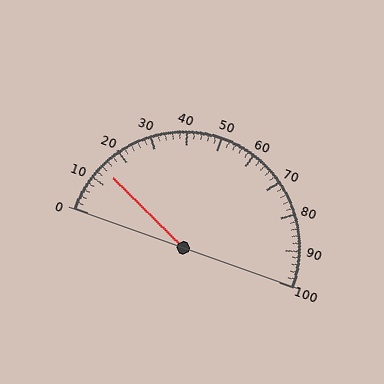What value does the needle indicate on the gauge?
The needle indicates approximately 14.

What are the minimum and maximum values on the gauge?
The gauge ranges from 0 to 100.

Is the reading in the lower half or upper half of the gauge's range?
The reading is in the lower half of the range (0 to 100).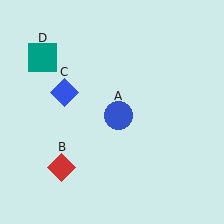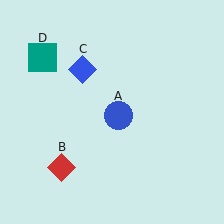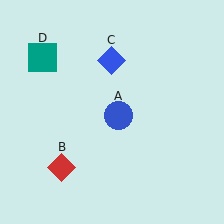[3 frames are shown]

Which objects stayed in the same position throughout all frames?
Blue circle (object A) and red diamond (object B) and teal square (object D) remained stationary.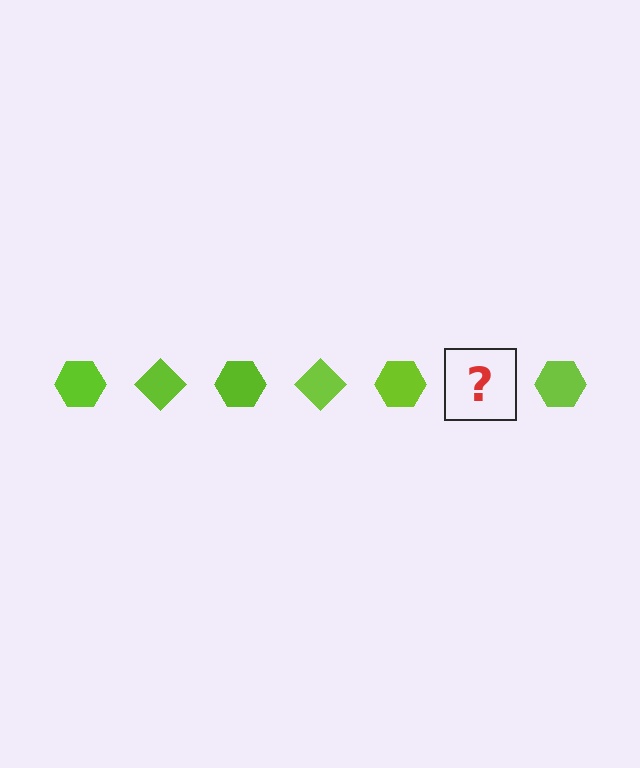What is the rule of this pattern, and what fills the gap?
The rule is that the pattern cycles through hexagon, diamond shapes in lime. The gap should be filled with a lime diamond.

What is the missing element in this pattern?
The missing element is a lime diamond.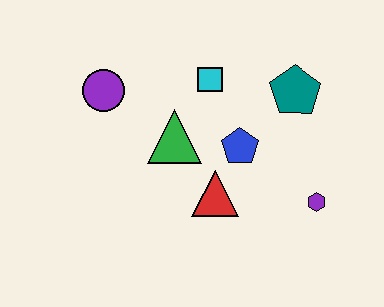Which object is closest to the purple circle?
The green triangle is closest to the purple circle.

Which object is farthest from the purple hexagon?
The purple circle is farthest from the purple hexagon.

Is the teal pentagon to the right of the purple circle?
Yes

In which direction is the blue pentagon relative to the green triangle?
The blue pentagon is to the right of the green triangle.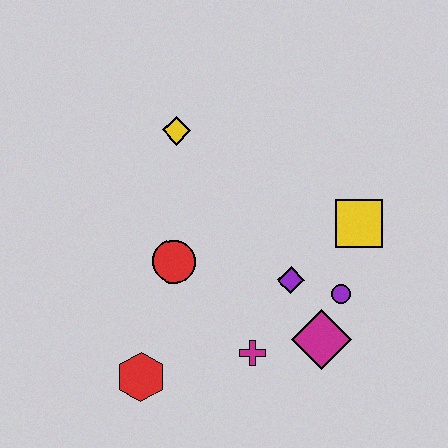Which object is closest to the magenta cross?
The magenta diamond is closest to the magenta cross.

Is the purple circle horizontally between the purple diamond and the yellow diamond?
No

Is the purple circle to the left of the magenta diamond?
No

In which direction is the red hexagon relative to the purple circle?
The red hexagon is to the left of the purple circle.